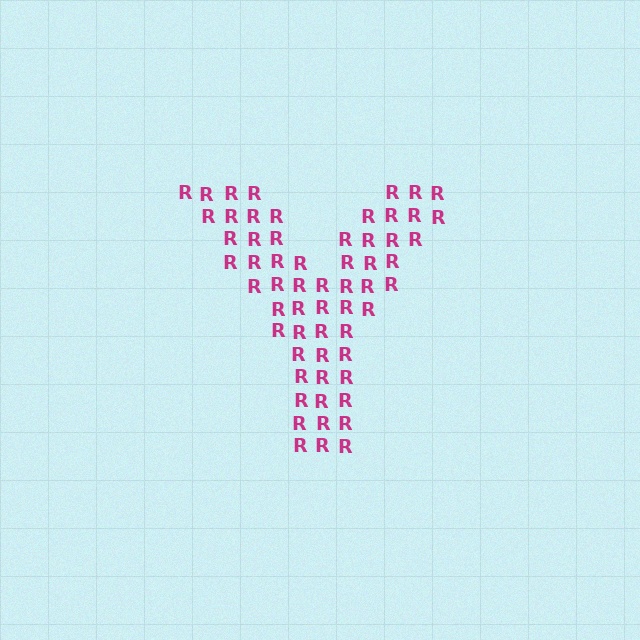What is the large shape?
The large shape is the letter Y.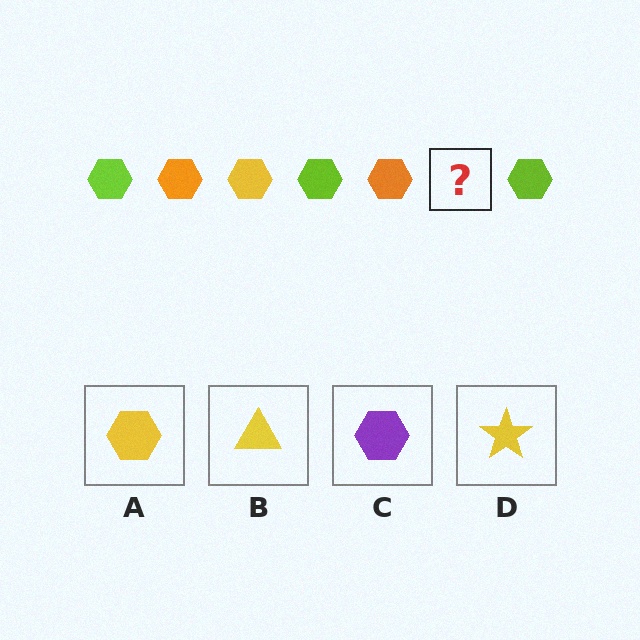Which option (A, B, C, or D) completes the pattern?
A.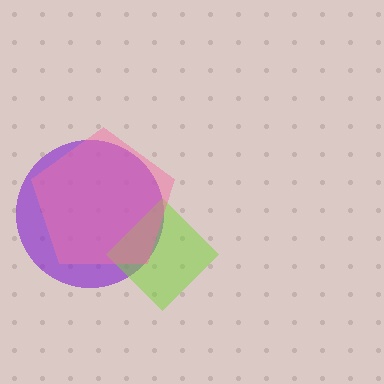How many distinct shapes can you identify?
There are 3 distinct shapes: a purple circle, a lime diamond, a pink pentagon.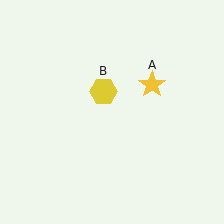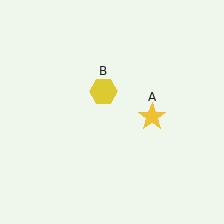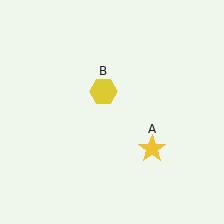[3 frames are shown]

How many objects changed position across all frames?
1 object changed position: yellow star (object A).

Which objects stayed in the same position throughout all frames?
Yellow hexagon (object B) remained stationary.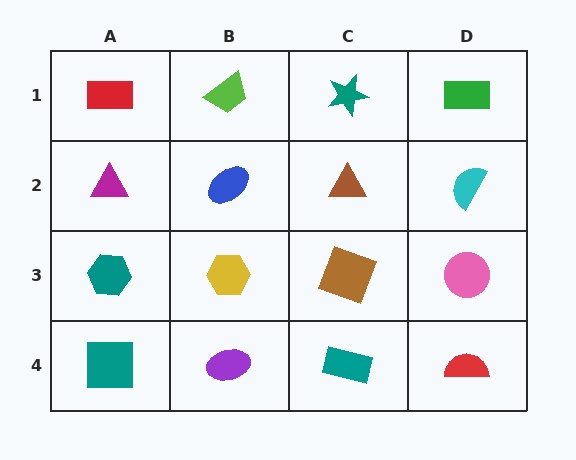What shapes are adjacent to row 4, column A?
A teal hexagon (row 3, column A), a purple ellipse (row 4, column B).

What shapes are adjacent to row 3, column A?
A magenta triangle (row 2, column A), a teal square (row 4, column A), a yellow hexagon (row 3, column B).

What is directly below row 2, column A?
A teal hexagon.